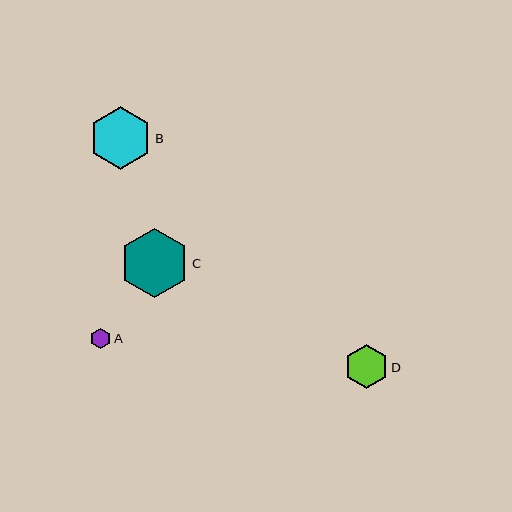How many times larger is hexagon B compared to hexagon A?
Hexagon B is approximately 3.1 times the size of hexagon A.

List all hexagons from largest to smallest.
From largest to smallest: C, B, D, A.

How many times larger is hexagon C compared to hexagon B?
Hexagon C is approximately 1.1 times the size of hexagon B.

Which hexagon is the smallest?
Hexagon A is the smallest with a size of approximately 20 pixels.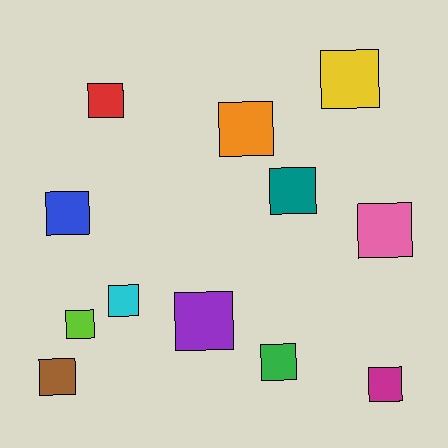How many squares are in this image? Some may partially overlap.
There are 12 squares.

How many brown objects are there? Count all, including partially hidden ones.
There is 1 brown object.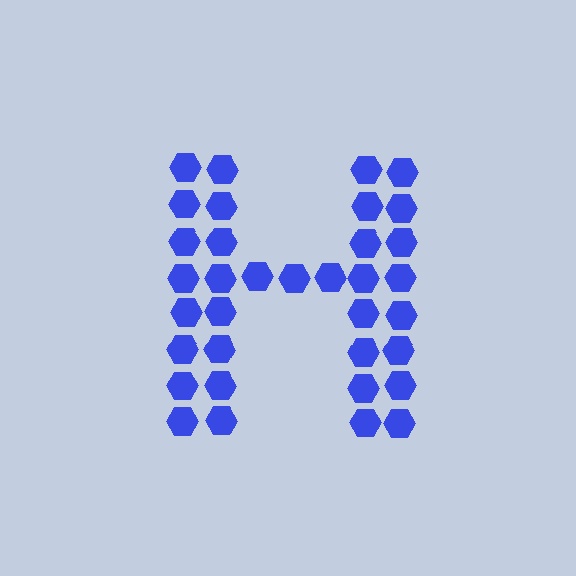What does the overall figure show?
The overall figure shows the letter H.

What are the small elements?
The small elements are hexagons.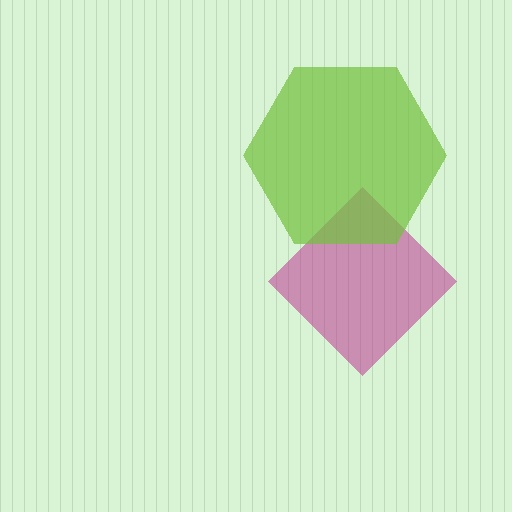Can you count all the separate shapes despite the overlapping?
Yes, there are 2 separate shapes.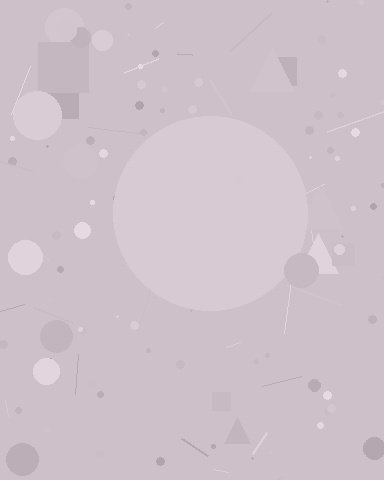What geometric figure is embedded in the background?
A circle is embedded in the background.